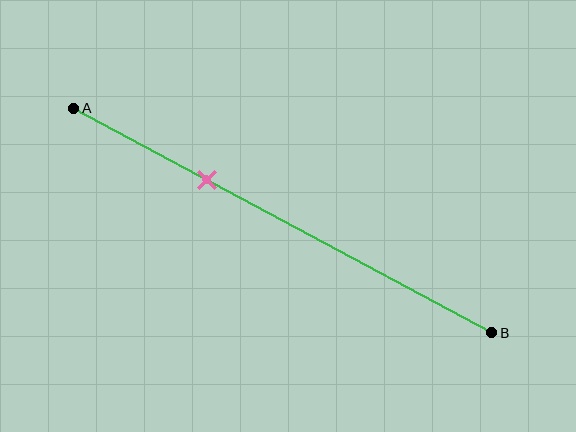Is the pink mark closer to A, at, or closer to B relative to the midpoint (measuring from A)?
The pink mark is closer to point A than the midpoint of segment AB.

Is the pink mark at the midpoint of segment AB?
No, the mark is at about 30% from A, not at the 50% midpoint.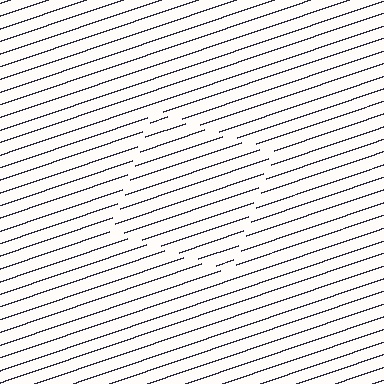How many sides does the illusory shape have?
4 sides — the line-ends trace a square.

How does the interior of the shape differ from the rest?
The interior of the shape contains the same grating, shifted by half a period — the contour is defined by the phase discontinuity where line-ends from the inner and outer gratings abut.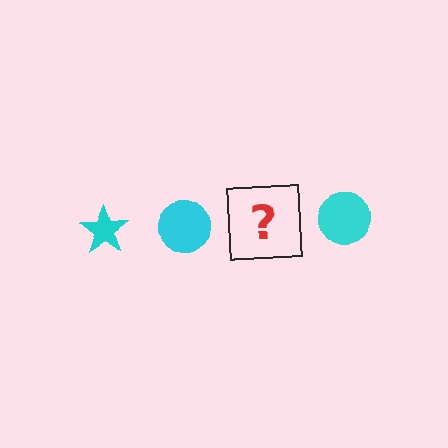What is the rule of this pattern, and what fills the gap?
The rule is that the pattern cycles through star, circle shapes in cyan. The gap should be filled with a cyan star.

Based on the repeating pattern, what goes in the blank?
The blank should be a cyan star.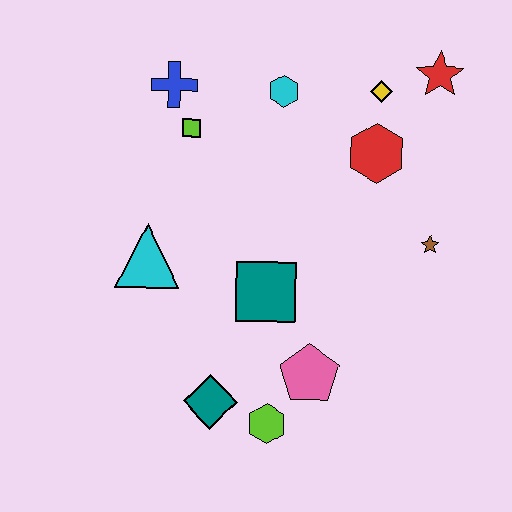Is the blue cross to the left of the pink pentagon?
Yes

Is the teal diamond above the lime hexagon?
Yes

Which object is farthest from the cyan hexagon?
The lime hexagon is farthest from the cyan hexagon.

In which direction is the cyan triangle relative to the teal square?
The cyan triangle is to the left of the teal square.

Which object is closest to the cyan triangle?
The teal square is closest to the cyan triangle.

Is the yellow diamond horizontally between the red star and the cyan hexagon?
Yes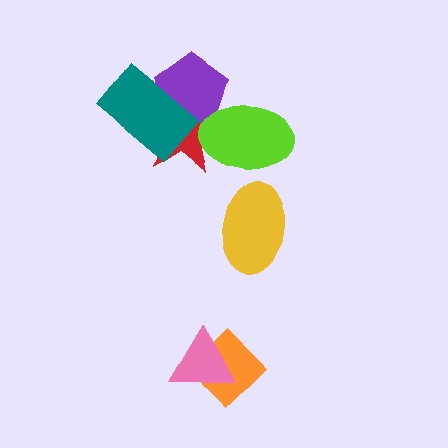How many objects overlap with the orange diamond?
1 object overlaps with the orange diamond.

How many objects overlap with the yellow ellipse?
0 objects overlap with the yellow ellipse.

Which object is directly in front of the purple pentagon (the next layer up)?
The lime ellipse is directly in front of the purple pentagon.